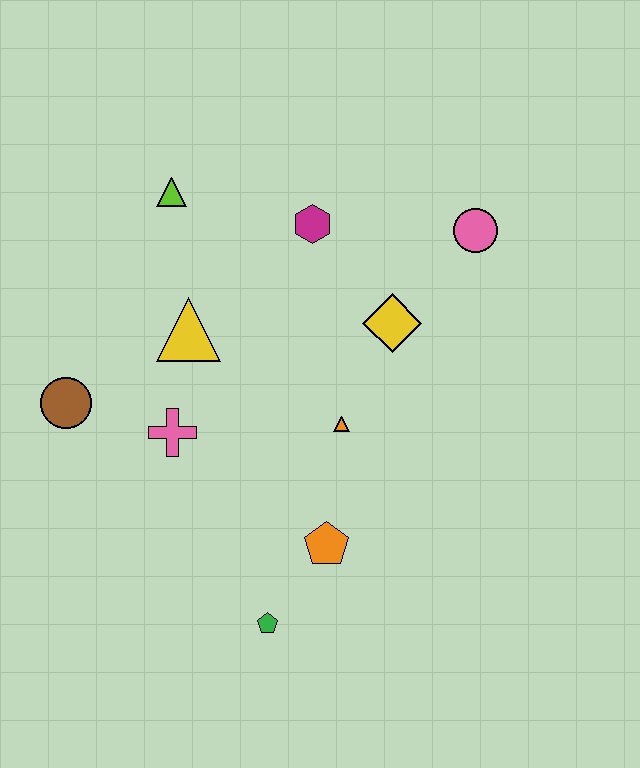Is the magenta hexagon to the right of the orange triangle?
No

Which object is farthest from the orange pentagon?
The lime triangle is farthest from the orange pentagon.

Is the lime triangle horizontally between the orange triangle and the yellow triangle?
No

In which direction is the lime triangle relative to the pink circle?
The lime triangle is to the left of the pink circle.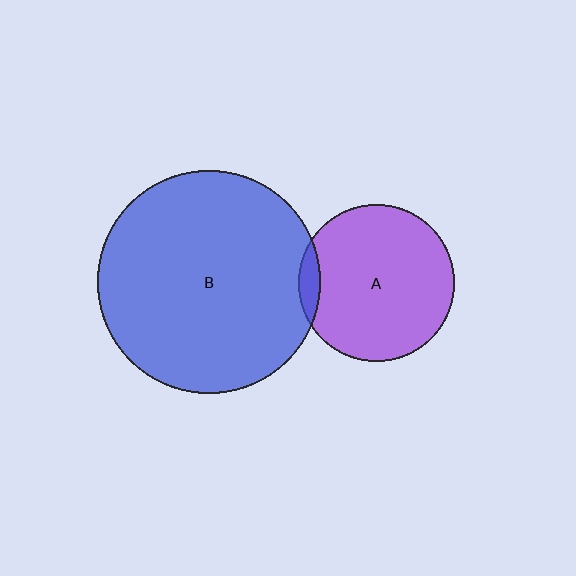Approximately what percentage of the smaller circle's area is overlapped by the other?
Approximately 5%.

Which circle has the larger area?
Circle B (blue).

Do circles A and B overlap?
Yes.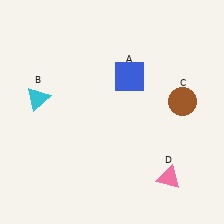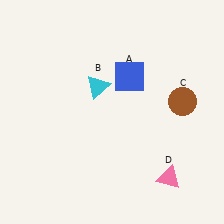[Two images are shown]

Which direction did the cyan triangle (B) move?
The cyan triangle (B) moved right.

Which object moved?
The cyan triangle (B) moved right.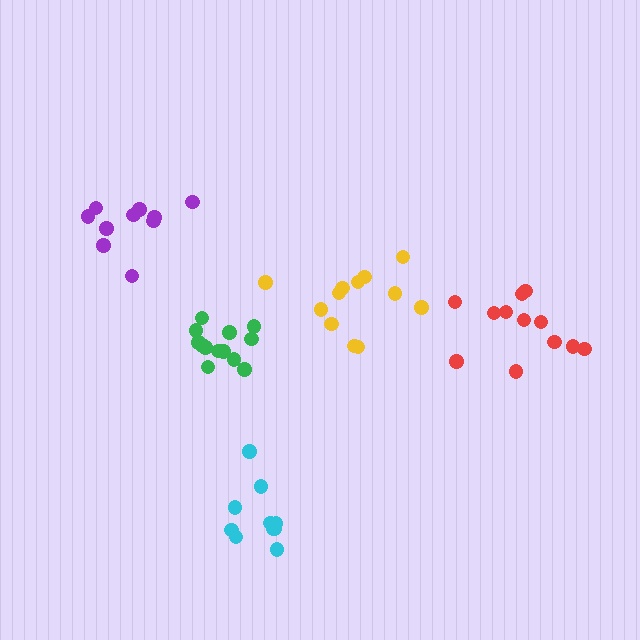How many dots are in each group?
Group 1: 12 dots, Group 2: 10 dots, Group 3: 13 dots, Group 4: 12 dots, Group 5: 10 dots (57 total).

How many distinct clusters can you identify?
There are 5 distinct clusters.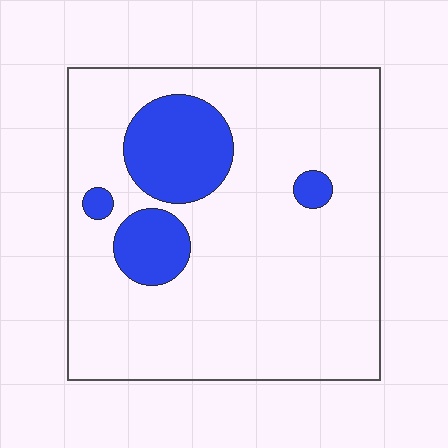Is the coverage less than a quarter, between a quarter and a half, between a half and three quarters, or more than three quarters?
Less than a quarter.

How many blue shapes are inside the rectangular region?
4.